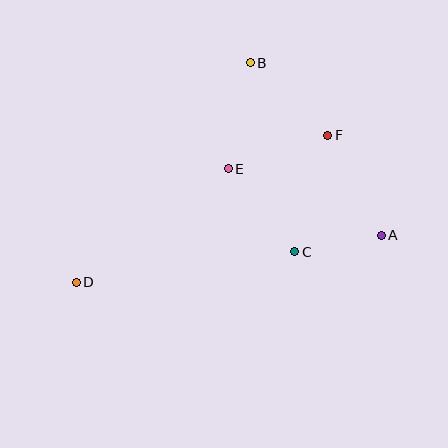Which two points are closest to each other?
Points A and C are closest to each other.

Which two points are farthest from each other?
Points A and D are farthest from each other.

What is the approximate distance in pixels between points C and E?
The distance between C and E is approximately 106 pixels.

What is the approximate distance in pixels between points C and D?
The distance between C and D is approximately 220 pixels.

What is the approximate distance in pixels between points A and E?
The distance between A and E is approximately 167 pixels.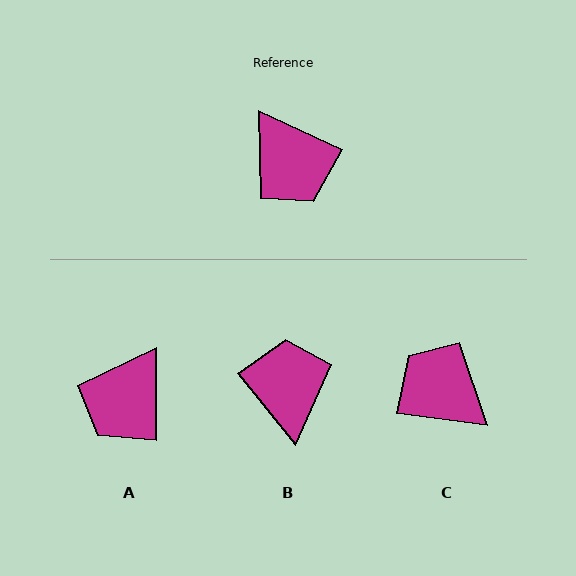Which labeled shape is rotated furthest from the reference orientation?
C, about 163 degrees away.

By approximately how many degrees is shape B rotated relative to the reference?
Approximately 154 degrees counter-clockwise.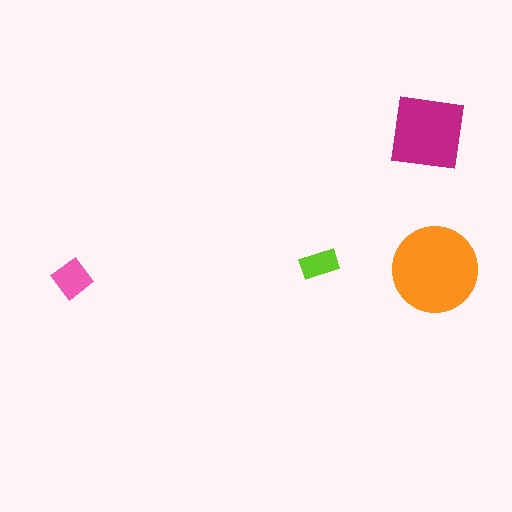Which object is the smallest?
The lime rectangle.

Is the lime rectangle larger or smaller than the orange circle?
Smaller.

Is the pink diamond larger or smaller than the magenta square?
Smaller.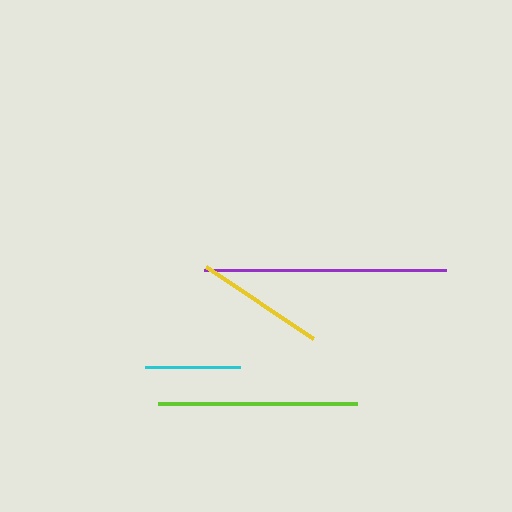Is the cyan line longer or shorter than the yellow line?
The yellow line is longer than the cyan line.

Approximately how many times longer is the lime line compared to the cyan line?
The lime line is approximately 2.1 times the length of the cyan line.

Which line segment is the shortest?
The cyan line is the shortest at approximately 95 pixels.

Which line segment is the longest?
The purple line is the longest at approximately 243 pixels.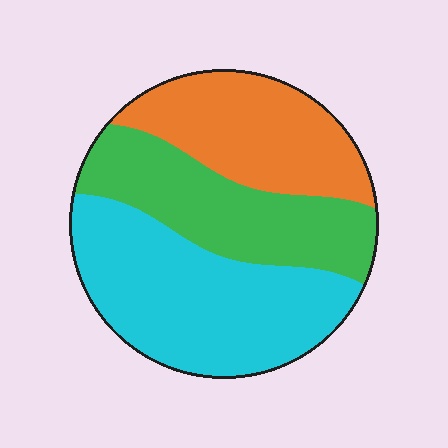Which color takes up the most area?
Cyan, at roughly 40%.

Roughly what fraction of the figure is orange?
Orange covers roughly 30% of the figure.